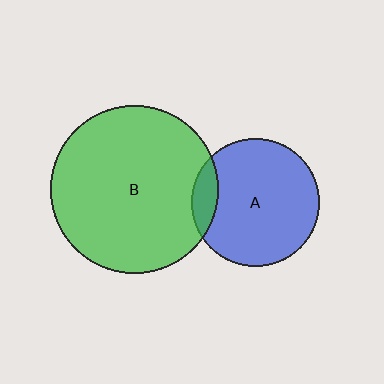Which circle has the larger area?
Circle B (green).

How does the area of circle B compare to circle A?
Approximately 1.7 times.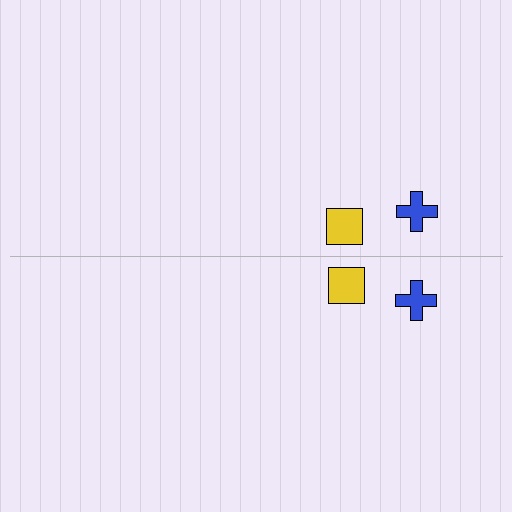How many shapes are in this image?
There are 4 shapes in this image.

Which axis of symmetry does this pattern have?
The pattern has a horizontal axis of symmetry running through the center of the image.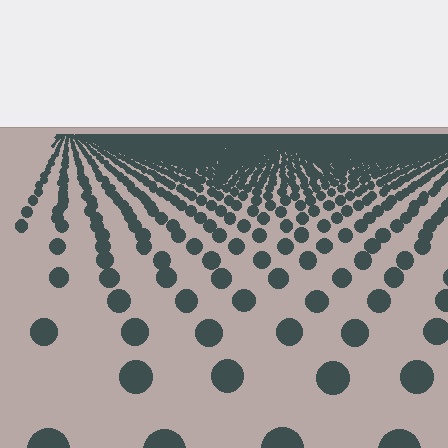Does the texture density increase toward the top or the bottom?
Density increases toward the top.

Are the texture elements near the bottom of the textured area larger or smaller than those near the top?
Larger. Near the bottom, elements are closer to the viewer and appear at a bigger on-screen size.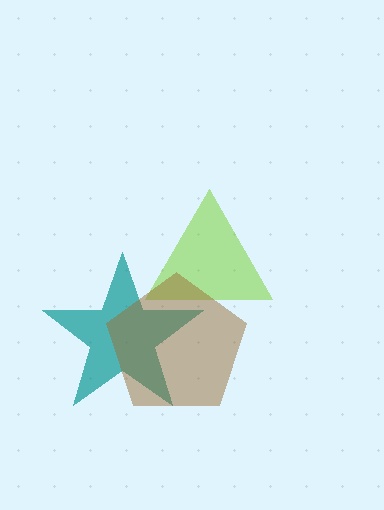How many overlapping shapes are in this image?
There are 3 overlapping shapes in the image.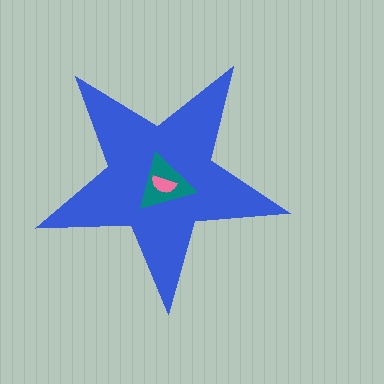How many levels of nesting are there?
3.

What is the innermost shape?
The pink semicircle.